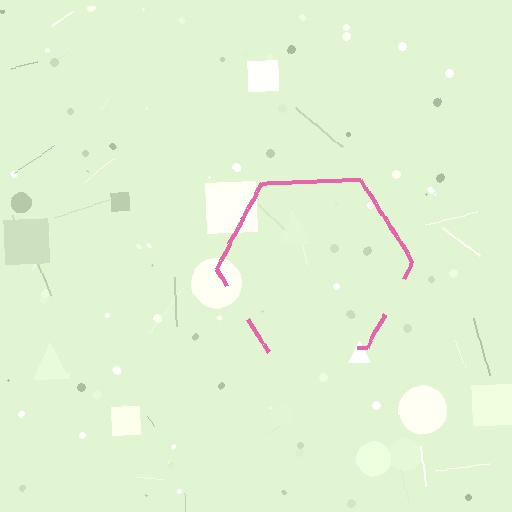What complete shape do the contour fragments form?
The contour fragments form a hexagon.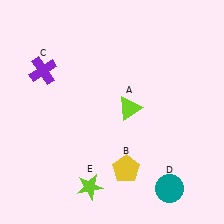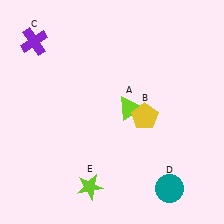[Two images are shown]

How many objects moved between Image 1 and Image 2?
2 objects moved between the two images.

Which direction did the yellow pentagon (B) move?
The yellow pentagon (B) moved up.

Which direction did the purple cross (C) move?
The purple cross (C) moved up.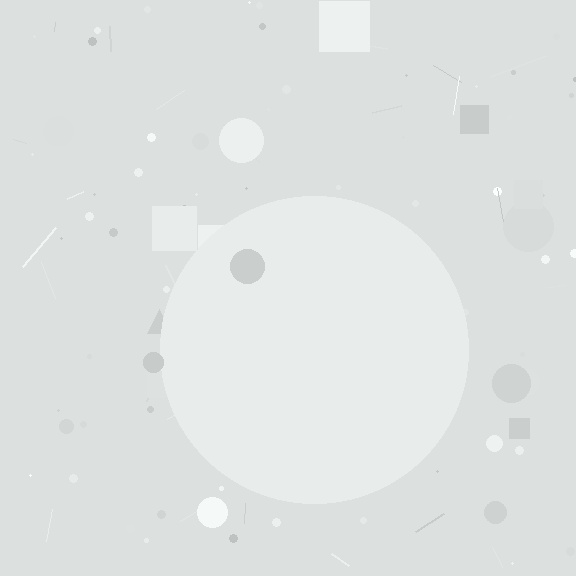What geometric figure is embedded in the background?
A circle is embedded in the background.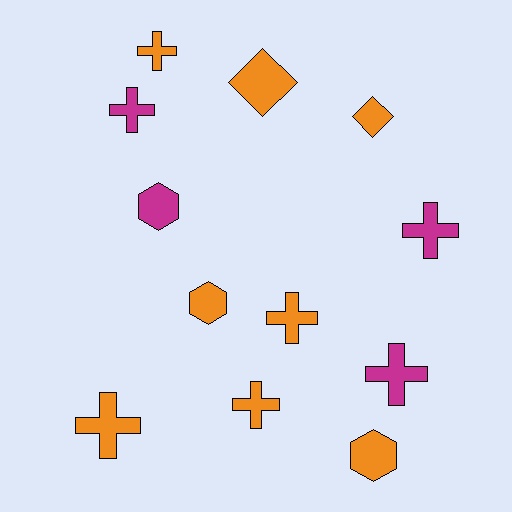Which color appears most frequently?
Orange, with 8 objects.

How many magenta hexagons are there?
There is 1 magenta hexagon.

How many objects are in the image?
There are 12 objects.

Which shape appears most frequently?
Cross, with 7 objects.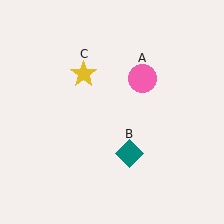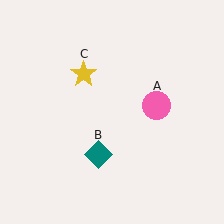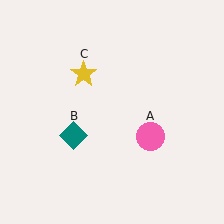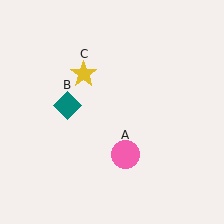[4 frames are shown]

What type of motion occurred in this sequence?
The pink circle (object A), teal diamond (object B) rotated clockwise around the center of the scene.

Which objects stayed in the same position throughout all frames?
Yellow star (object C) remained stationary.